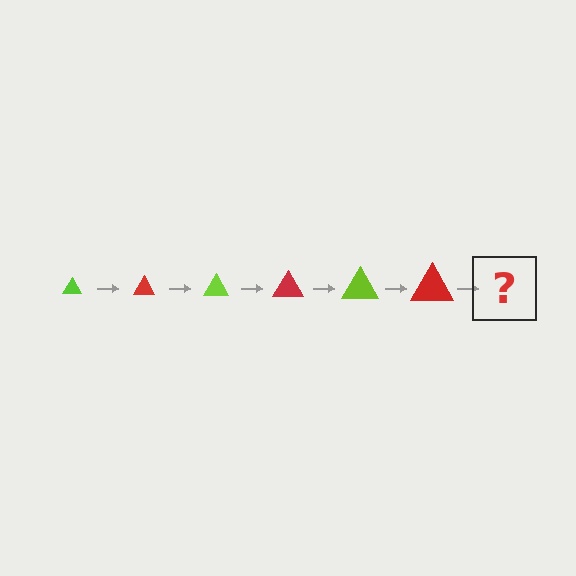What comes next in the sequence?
The next element should be a lime triangle, larger than the previous one.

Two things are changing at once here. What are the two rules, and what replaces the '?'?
The two rules are that the triangle grows larger each step and the color cycles through lime and red. The '?' should be a lime triangle, larger than the previous one.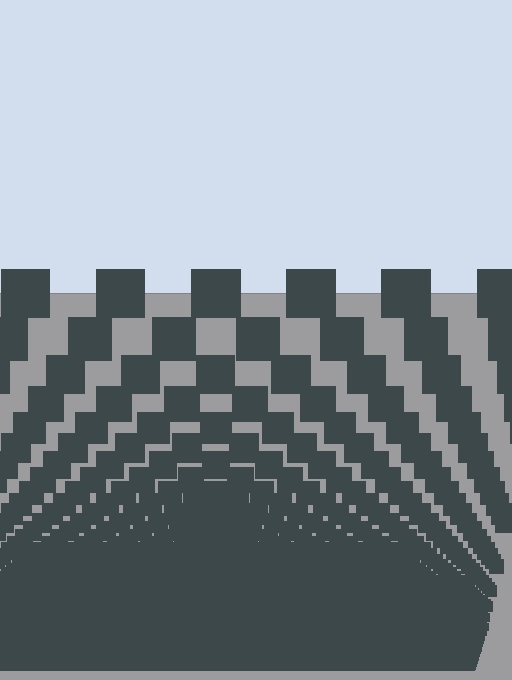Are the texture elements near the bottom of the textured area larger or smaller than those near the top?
Smaller. The gradient is inverted — elements near the bottom are smaller and denser.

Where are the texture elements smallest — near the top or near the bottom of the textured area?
Near the bottom.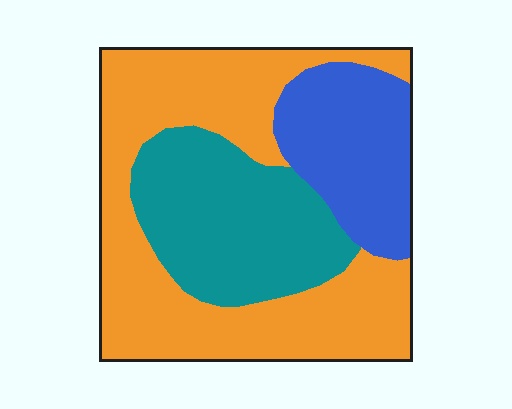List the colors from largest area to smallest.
From largest to smallest: orange, teal, blue.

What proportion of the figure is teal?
Teal covers roughly 30% of the figure.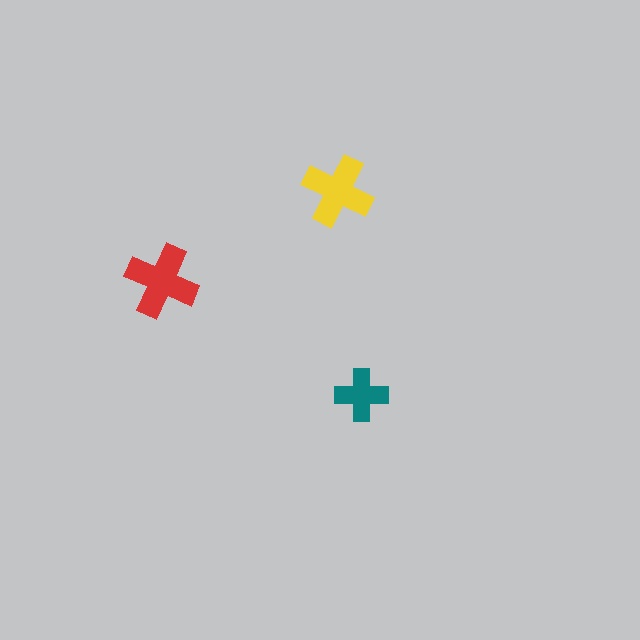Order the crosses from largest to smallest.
the red one, the yellow one, the teal one.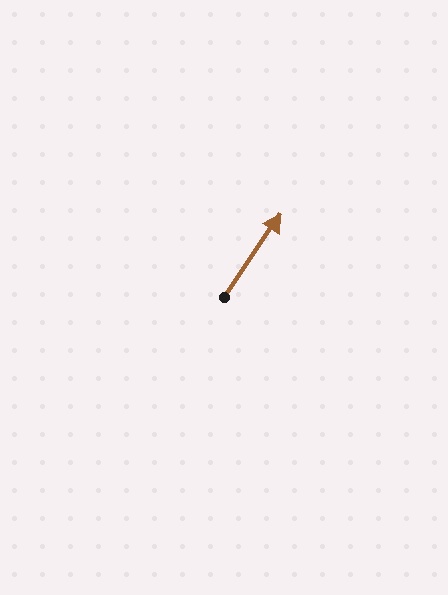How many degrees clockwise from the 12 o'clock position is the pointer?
Approximately 34 degrees.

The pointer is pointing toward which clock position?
Roughly 1 o'clock.